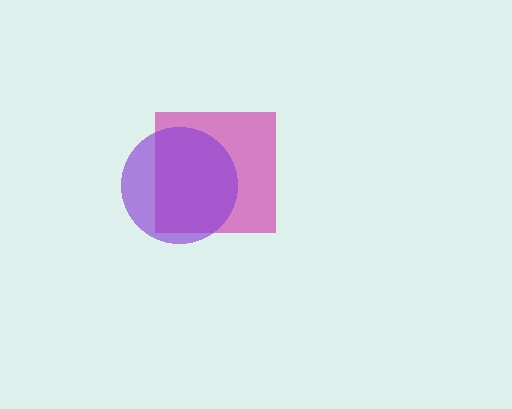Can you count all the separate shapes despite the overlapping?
Yes, there are 2 separate shapes.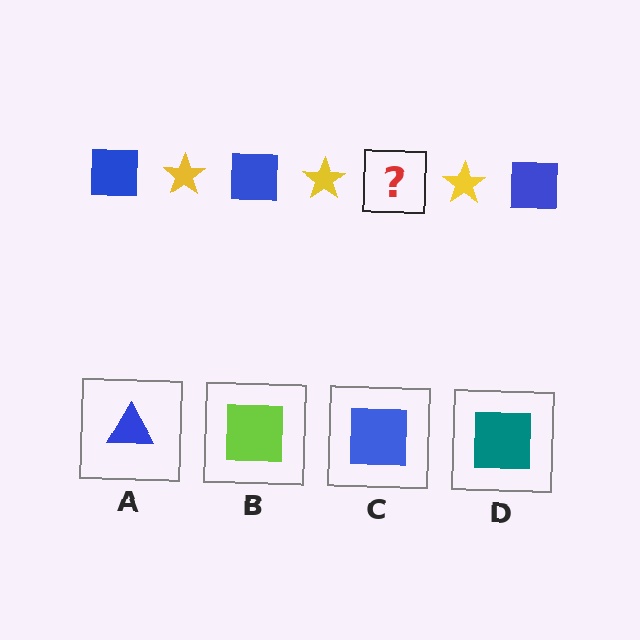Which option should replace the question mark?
Option C.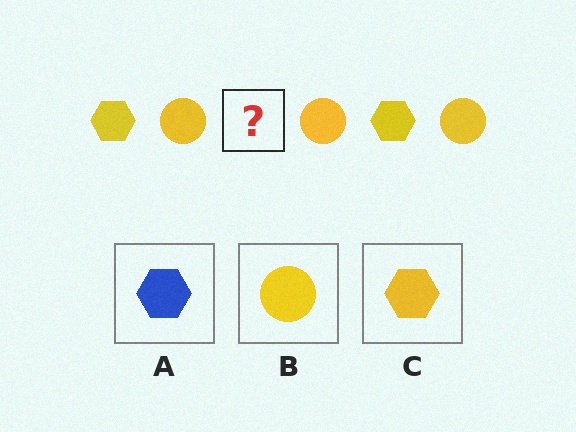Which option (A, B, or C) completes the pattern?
C.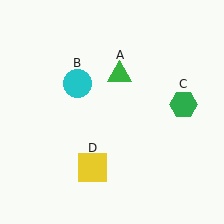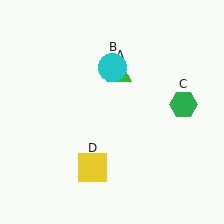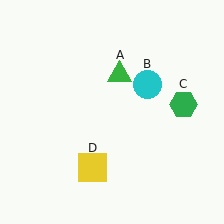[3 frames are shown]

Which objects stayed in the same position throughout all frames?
Green triangle (object A) and green hexagon (object C) and yellow square (object D) remained stationary.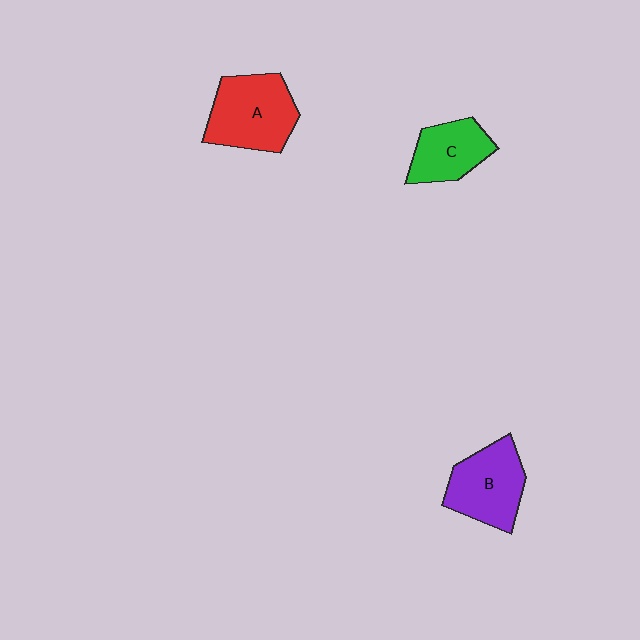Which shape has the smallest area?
Shape C (green).